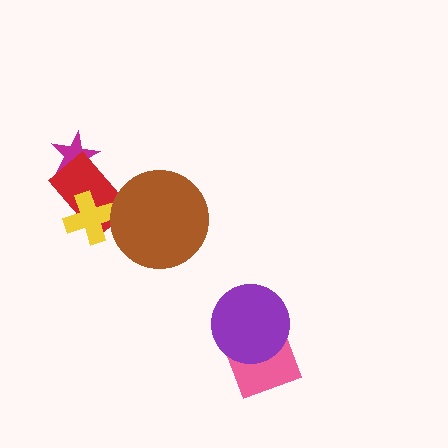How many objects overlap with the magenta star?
1 object overlaps with the magenta star.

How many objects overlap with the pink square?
1 object overlaps with the pink square.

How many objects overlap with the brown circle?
1 object overlaps with the brown circle.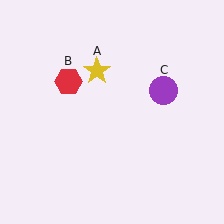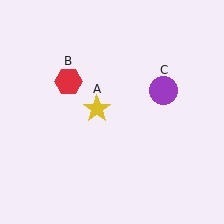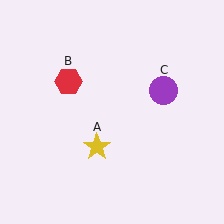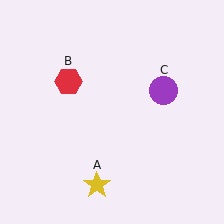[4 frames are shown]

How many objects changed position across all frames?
1 object changed position: yellow star (object A).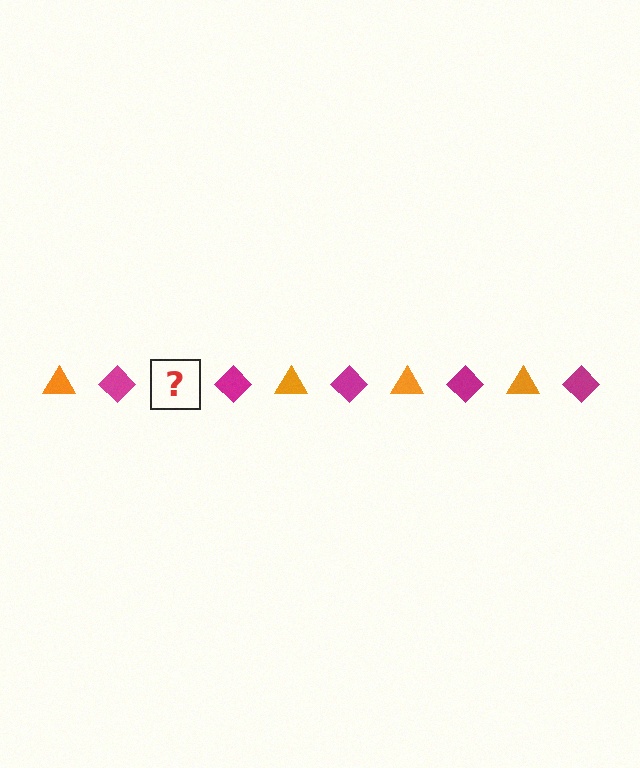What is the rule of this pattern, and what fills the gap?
The rule is that the pattern alternates between orange triangle and magenta diamond. The gap should be filled with an orange triangle.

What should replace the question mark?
The question mark should be replaced with an orange triangle.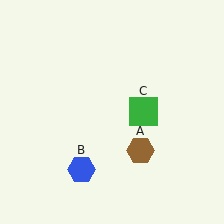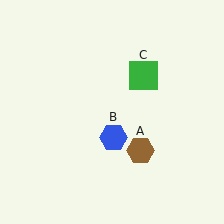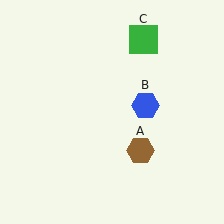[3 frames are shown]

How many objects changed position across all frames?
2 objects changed position: blue hexagon (object B), green square (object C).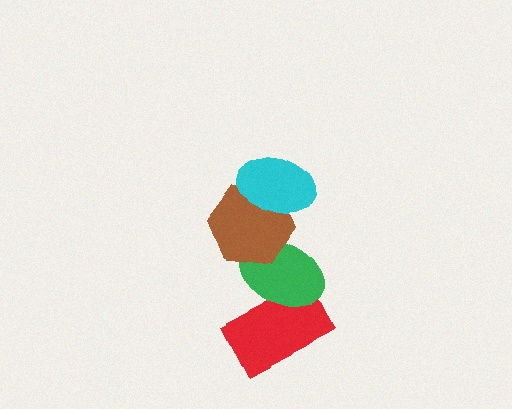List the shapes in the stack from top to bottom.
From top to bottom: the cyan ellipse, the brown hexagon, the green ellipse, the red rectangle.